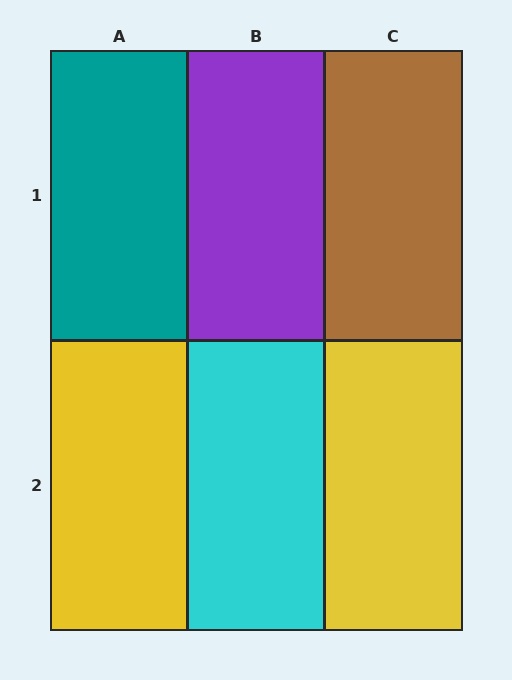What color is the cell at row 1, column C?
Brown.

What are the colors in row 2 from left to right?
Yellow, cyan, yellow.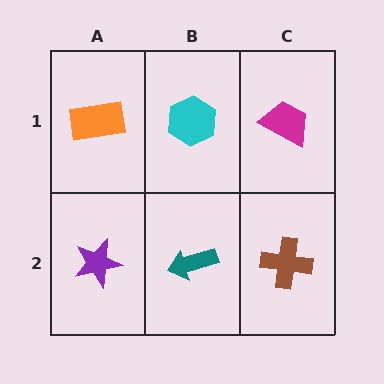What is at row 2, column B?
A teal arrow.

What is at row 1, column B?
A cyan hexagon.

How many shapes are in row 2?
3 shapes.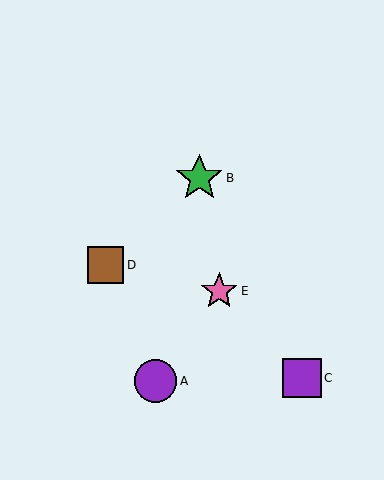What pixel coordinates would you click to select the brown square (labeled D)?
Click at (105, 265) to select the brown square D.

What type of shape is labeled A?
Shape A is a purple circle.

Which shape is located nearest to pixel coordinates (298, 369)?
The purple square (labeled C) at (302, 378) is nearest to that location.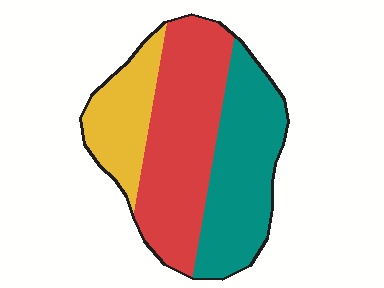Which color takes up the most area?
Red, at roughly 45%.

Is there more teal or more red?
Red.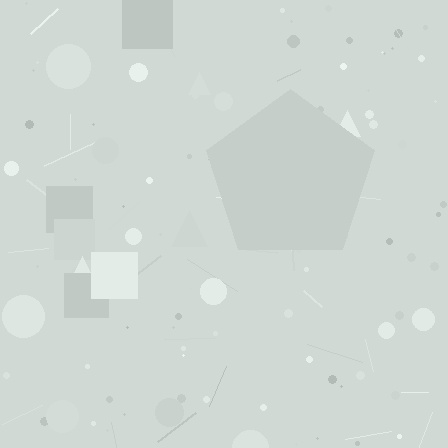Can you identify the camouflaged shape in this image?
The camouflaged shape is a pentagon.